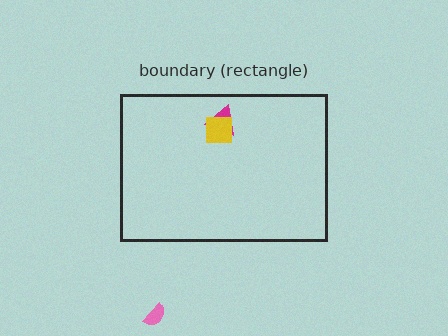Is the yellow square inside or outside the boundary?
Inside.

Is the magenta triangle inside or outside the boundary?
Inside.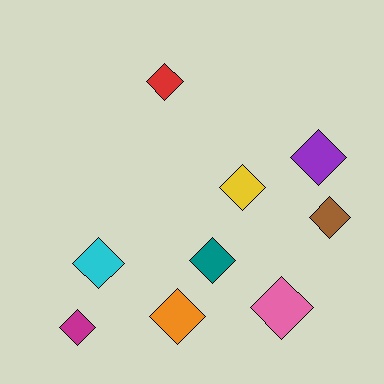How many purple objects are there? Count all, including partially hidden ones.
There is 1 purple object.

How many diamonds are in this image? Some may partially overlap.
There are 9 diamonds.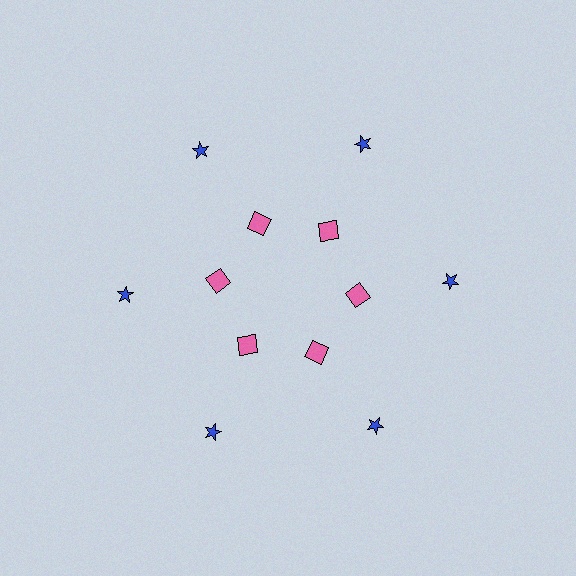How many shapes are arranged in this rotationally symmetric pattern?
There are 12 shapes, arranged in 6 groups of 2.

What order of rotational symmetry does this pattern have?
This pattern has 6-fold rotational symmetry.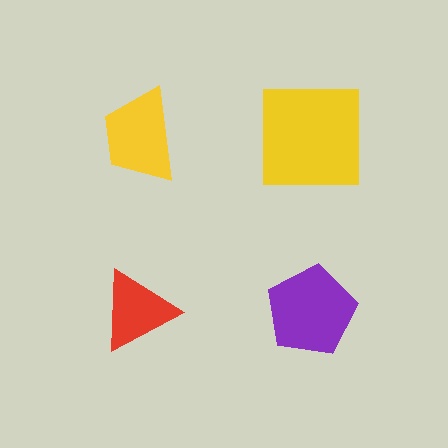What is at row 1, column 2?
A yellow square.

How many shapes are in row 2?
2 shapes.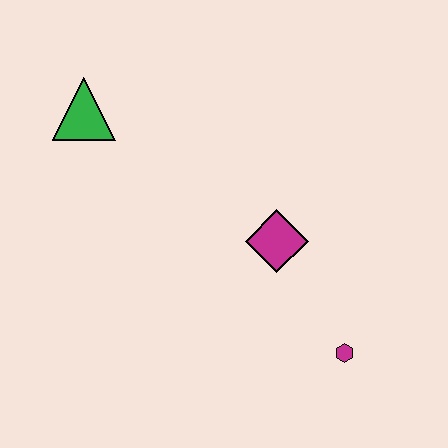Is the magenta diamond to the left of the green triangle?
No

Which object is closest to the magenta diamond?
The magenta hexagon is closest to the magenta diamond.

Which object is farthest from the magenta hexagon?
The green triangle is farthest from the magenta hexagon.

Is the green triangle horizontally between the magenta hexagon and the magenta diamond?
No